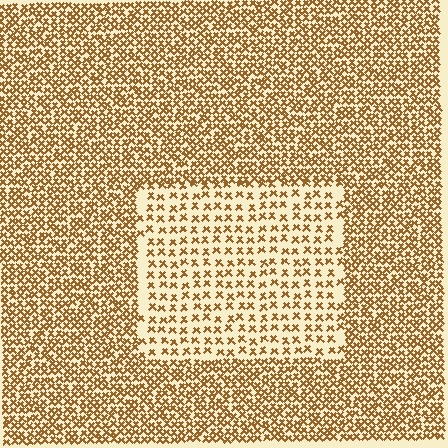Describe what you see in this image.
The image contains small brown elements arranged at two different densities. A rectangle-shaped region is visible where the elements are less densely packed than the surrounding area.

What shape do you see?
I see a rectangle.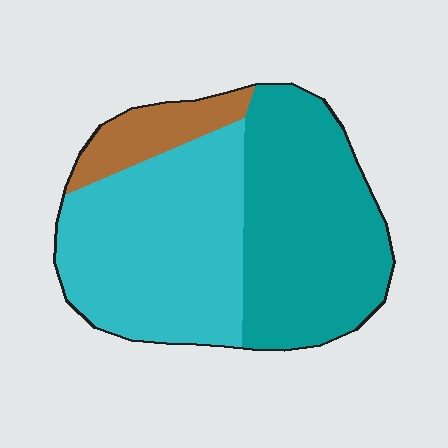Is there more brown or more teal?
Teal.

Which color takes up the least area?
Brown, at roughly 10%.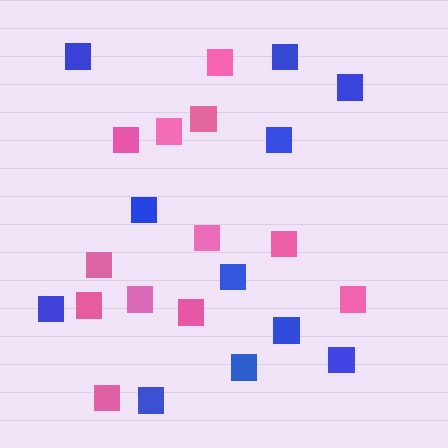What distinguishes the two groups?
There are 2 groups: one group of pink squares (12) and one group of blue squares (11).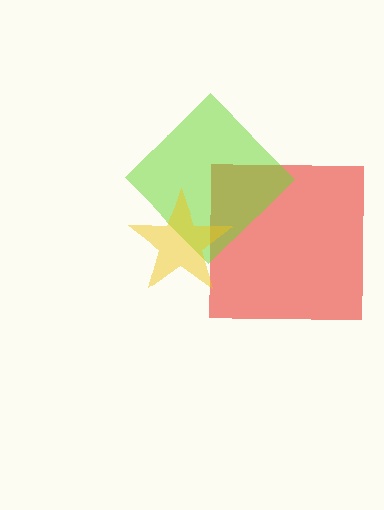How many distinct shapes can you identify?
There are 3 distinct shapes: a red square, a lime diamond, a yellow star.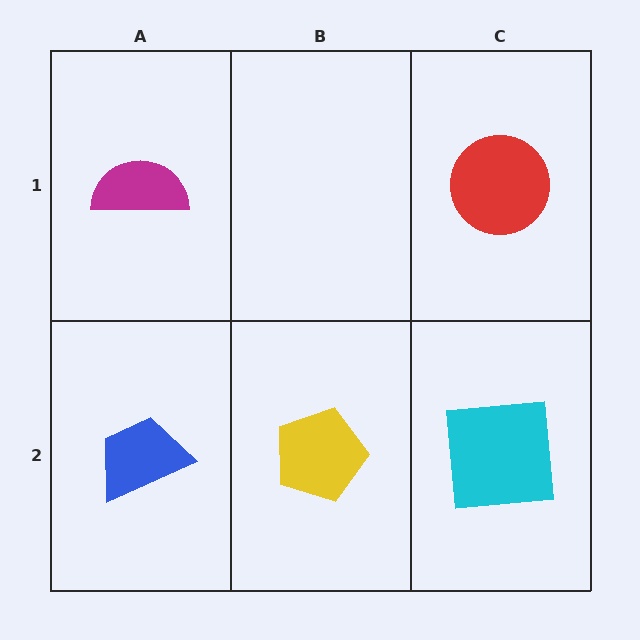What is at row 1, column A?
A magenta semicircle.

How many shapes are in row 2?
3 shapes.